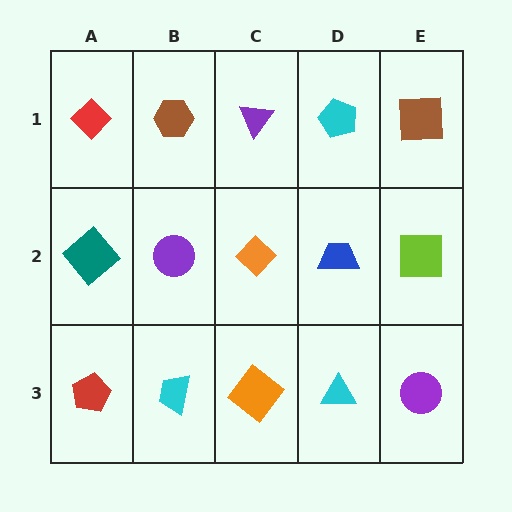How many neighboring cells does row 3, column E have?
2.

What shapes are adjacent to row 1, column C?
An orange diamond (row 2, column C), a brown hexagon (row 1, column B), a cyan pentagon (row 1, column D).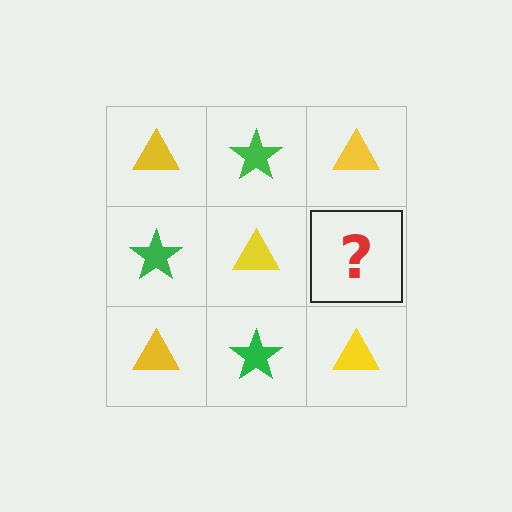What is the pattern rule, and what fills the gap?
The rule is that it alternates yellow triangle and green star in a checkerboard pattern. The gap should be filled with a green star.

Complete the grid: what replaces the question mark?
The question mark should be replaced with a green star.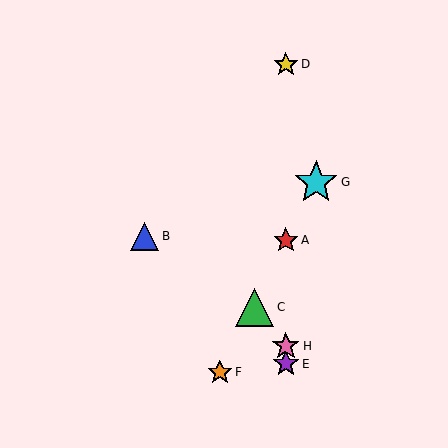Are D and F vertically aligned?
No, D is at x≈286 and F is at x≈220.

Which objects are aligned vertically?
Objects A, D, E, H are aligned vertically.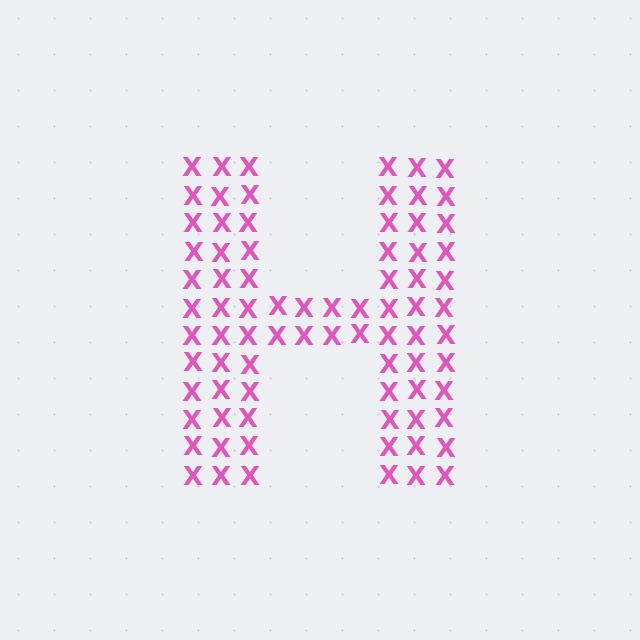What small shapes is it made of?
It is made of small letter X's.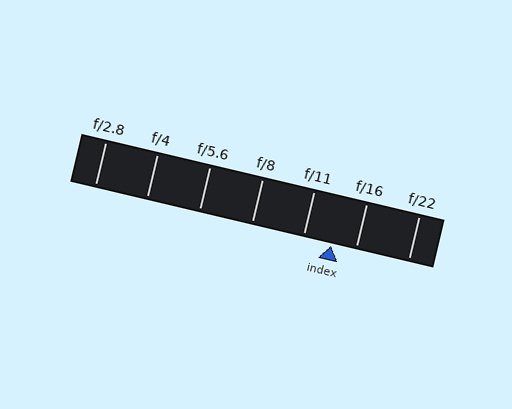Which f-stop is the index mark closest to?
The index mark is closest to f/16.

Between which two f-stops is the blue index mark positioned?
The index mark is between f/11 and f/16.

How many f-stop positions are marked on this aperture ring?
There are 7 f-stop positions marked.